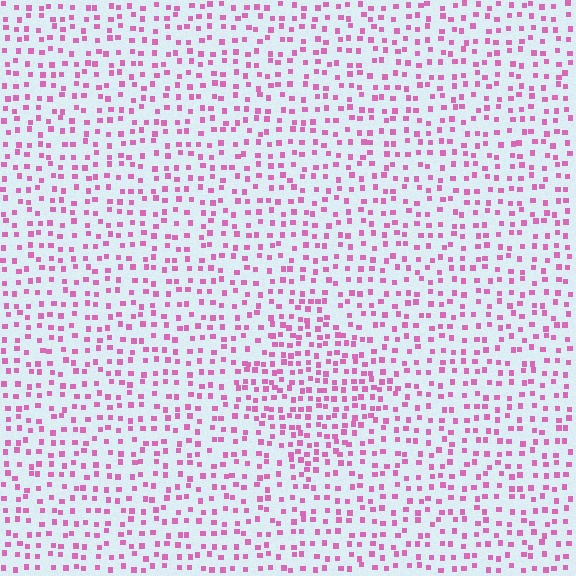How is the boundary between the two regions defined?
The boundary is defined by a change in element density (approximately 1.6x ratio). All elements are the same color, size, and shape.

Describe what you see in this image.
The image contains small pink elements arranged at two different densities. A diamond-shaped region is visible where the elements are more densely packed than the surrounding area.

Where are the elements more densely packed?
The elements are more densely packed inside the diamond boundary.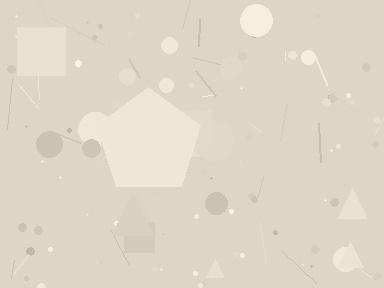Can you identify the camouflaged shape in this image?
The camouflaged shape is a pentagon.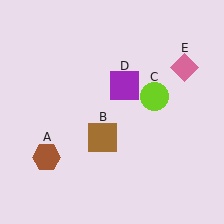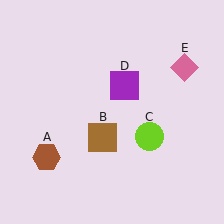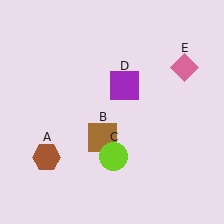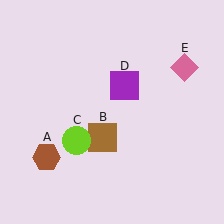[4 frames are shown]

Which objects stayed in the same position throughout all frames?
Brown hexagon (object A) and brown square (object B) and purple square (object D) and pink diamond (object E) remained stationary.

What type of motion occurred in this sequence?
The lime circle (object C) rotated clockwise around the center of the scene.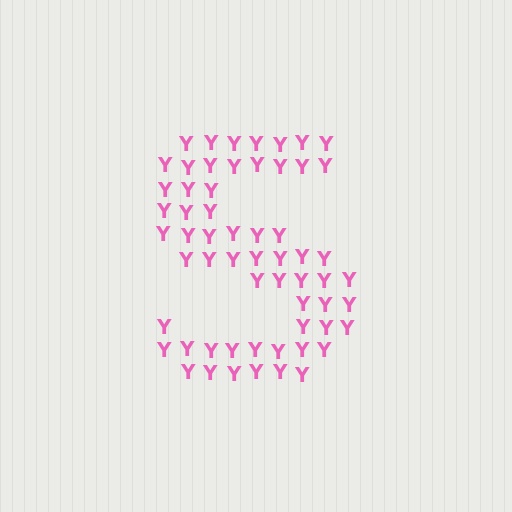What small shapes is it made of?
It is made of small letter Y's.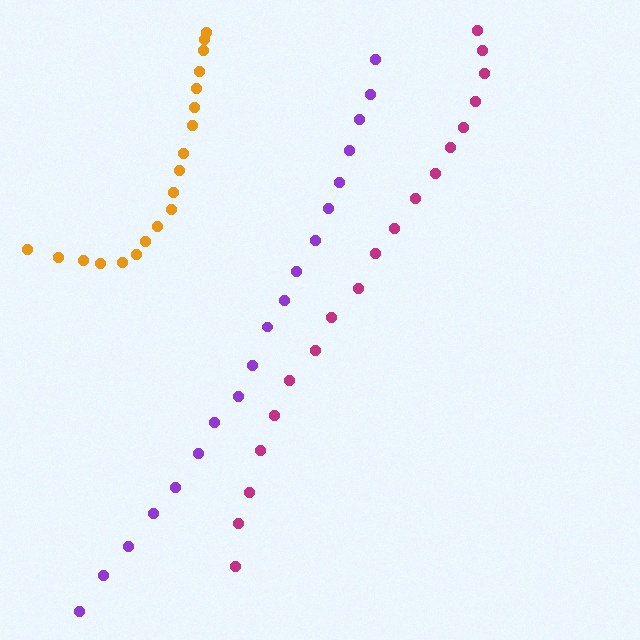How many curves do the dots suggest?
There are 3 distinct paths.